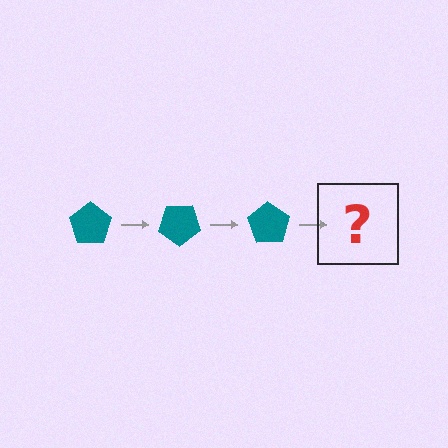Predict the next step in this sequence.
The next step is a teal pentagon rotated 105 degrees.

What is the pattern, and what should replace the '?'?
The pattern is that the pentagon rotates 35 degrees each step. The '?' should be a teal pentagon rotated 105 degrees.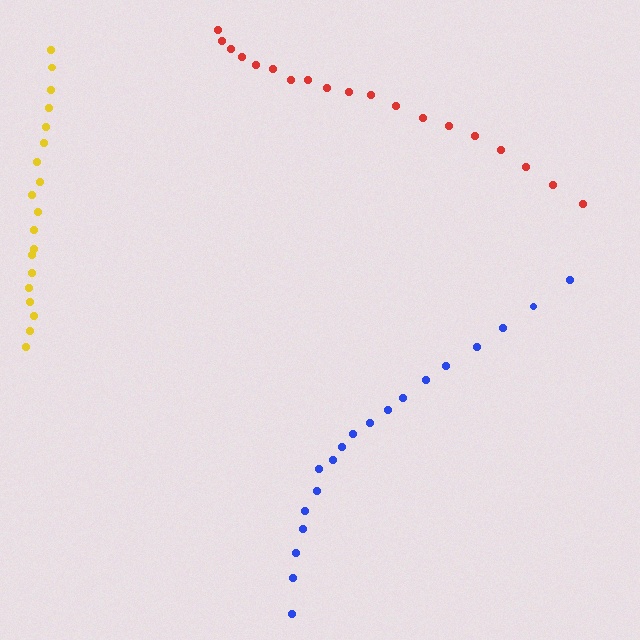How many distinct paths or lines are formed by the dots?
There are 3 distinct paths.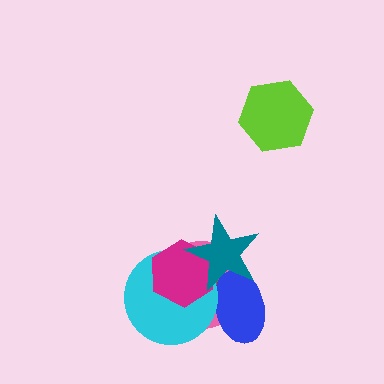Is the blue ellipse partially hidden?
Yes, it is partially covered by another shape.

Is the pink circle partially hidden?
Yes, it is partially covered by another shape.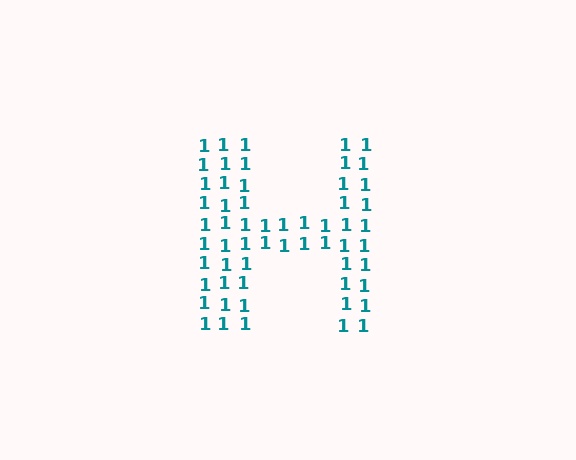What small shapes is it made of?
It is made of small digit 1's.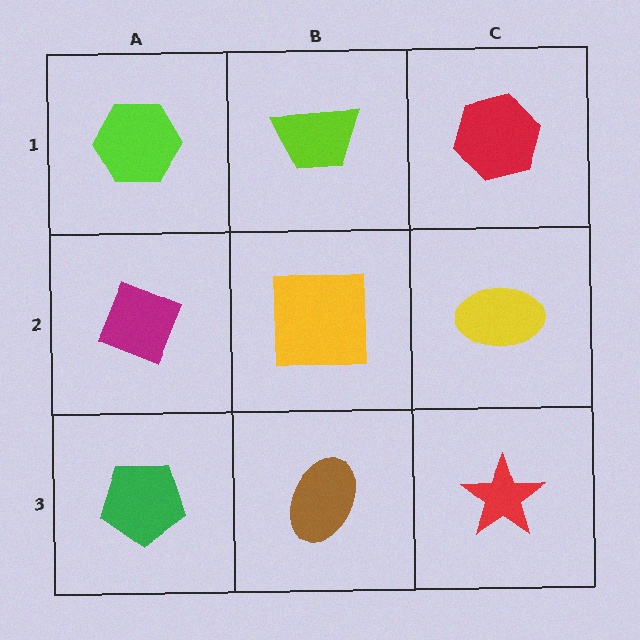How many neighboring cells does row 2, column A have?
3.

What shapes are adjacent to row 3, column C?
A yellow ellipse (row 2, column C), a brown ellipse (row 3, column B).